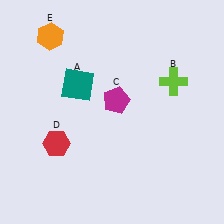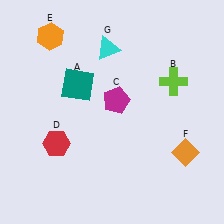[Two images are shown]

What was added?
An orange diamond (F), a cyan triangle (G) were added in Image 2.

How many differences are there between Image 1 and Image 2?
There are 2 differences between the two images.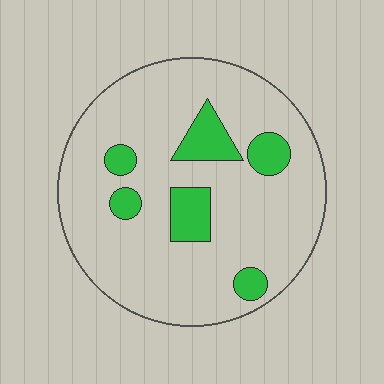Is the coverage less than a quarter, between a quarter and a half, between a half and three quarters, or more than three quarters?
Less than a quarter.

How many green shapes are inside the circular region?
6.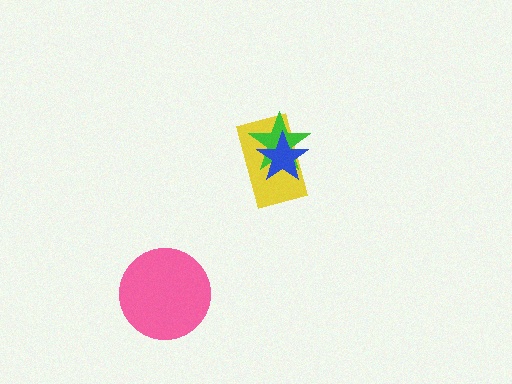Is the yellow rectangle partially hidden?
Yes, it is partially covered by another shape.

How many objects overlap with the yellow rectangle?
2 objects overlap with the yellow rectangle.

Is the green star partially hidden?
Yes, it is partially covered by another shape.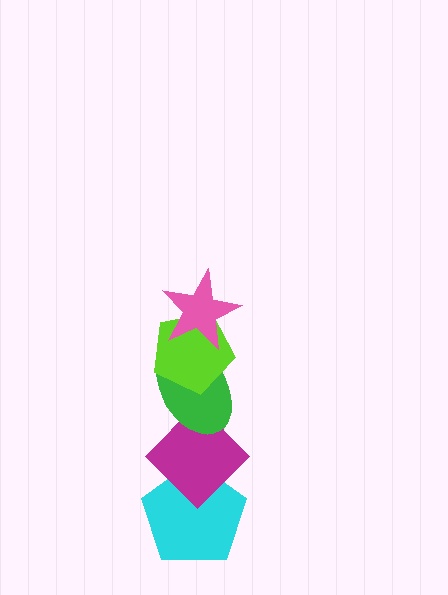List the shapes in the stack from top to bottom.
From top to bottom: the pink star, the lime pentagon, the green ellipse, the magenta diamond, the cyan pentagon.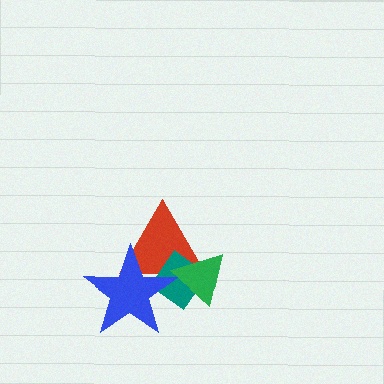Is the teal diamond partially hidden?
Yes, it is partially covered by another shape.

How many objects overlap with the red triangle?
3 objects overlap with the red triangle.